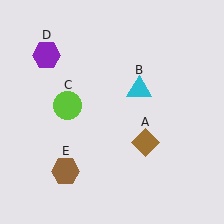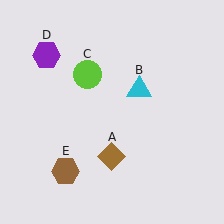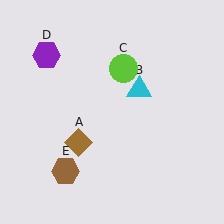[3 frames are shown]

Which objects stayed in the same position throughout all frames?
Cyan triangle (object B) and purple hexagon (object D) and brown hexagon (object E) remained stationary.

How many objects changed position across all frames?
2 objects changed position: brown diamond (object A), lime circle (object C).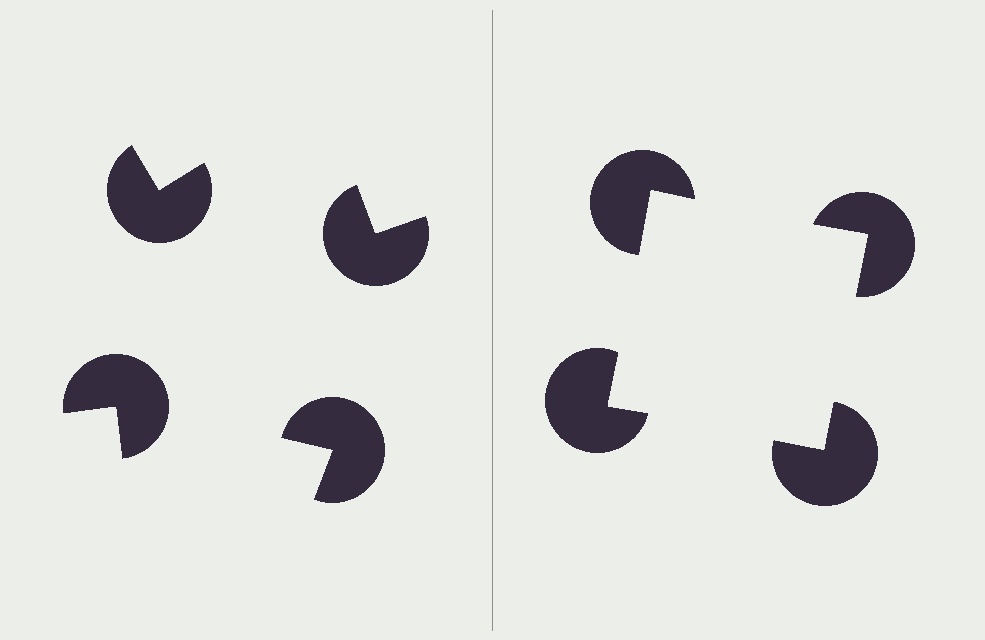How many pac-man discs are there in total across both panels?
8 — 4 on each side.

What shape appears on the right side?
An illusory square.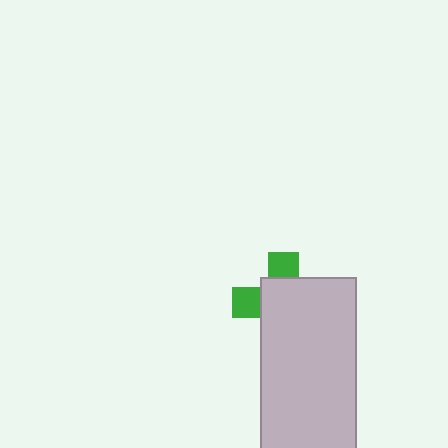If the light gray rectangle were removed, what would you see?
You would see the complete green cross.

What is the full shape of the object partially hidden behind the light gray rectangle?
The partially hidden object is a green cross.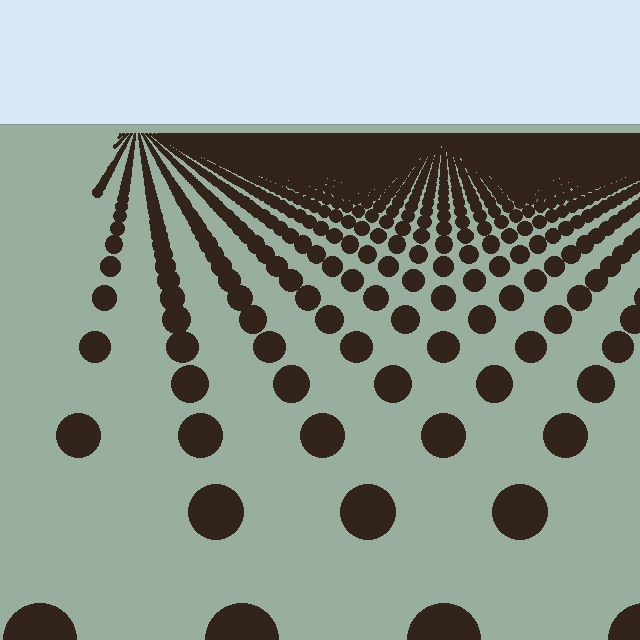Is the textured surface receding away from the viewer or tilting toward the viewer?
The surface is receding away from the viewer. Texture elements get smaller and denser toward the top.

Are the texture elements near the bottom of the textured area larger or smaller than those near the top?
Larger. Near the bottom, elements are closer to the viewer and appear at a bigger on-screen size.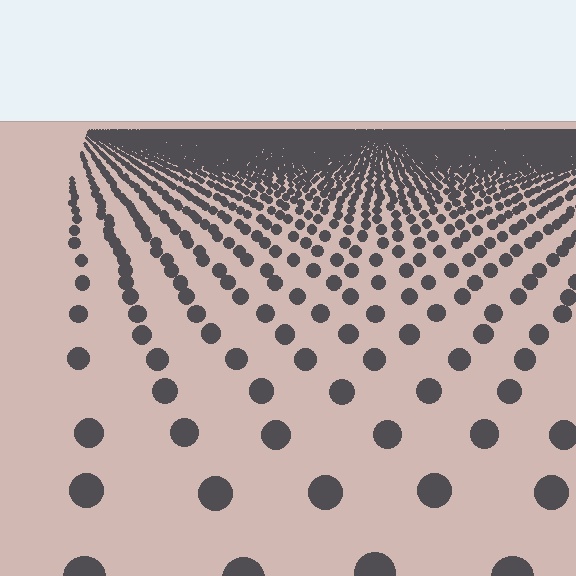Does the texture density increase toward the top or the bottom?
Density increases toward the top.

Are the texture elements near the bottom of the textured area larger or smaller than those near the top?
Larger. Near the bottom, elements are closer to the viewer and appear at a bigger on-screen size.